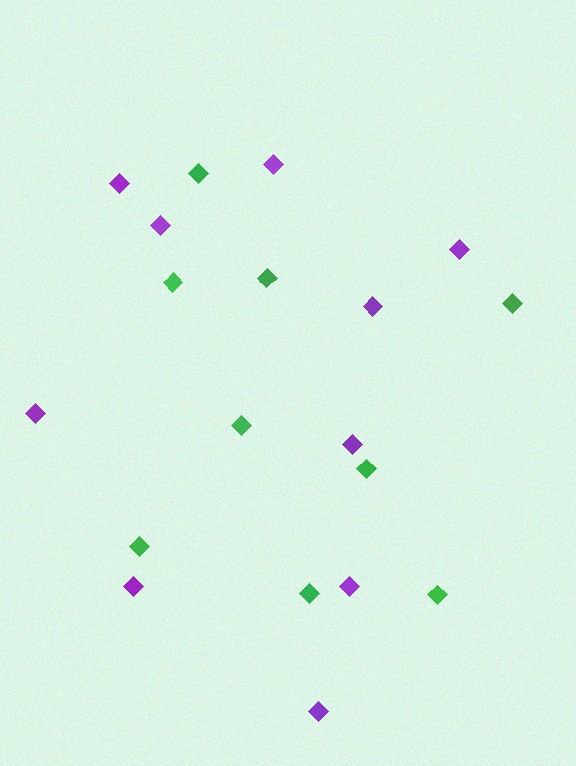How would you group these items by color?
There are 2 groups: one group of purple diamonds (10) and one group of green diamonds (9).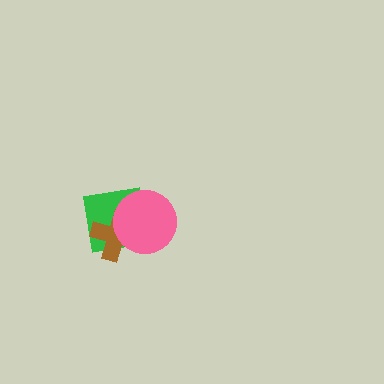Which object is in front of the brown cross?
The pink circle is in front of the brown cross.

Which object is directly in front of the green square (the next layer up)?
The brown cross is directly in front of the green square.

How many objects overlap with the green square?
2 objects overlap with the green square.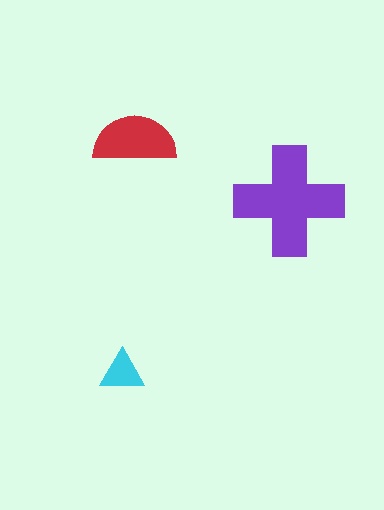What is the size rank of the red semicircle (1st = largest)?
2nd.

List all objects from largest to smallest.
The purple cross, the red semicircle, the cyan triangle.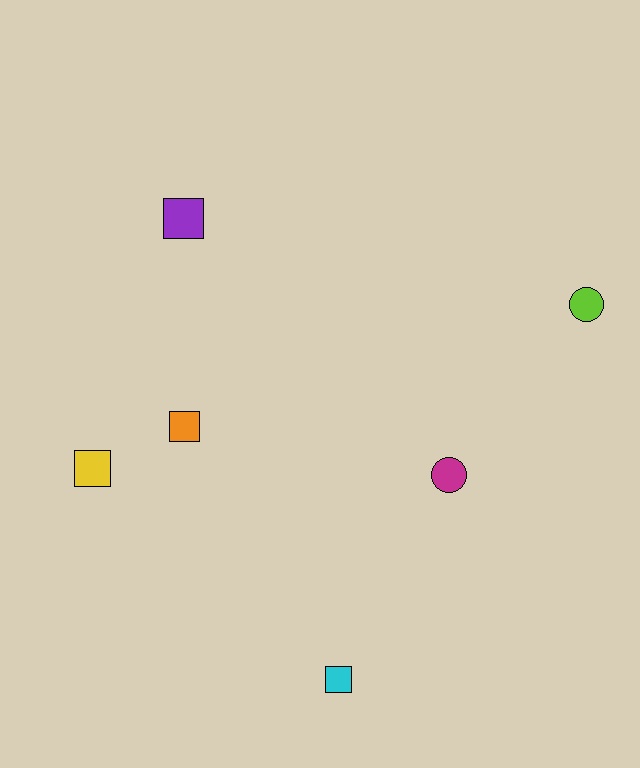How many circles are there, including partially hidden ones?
There are 2 circles.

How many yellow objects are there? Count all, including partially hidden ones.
There is 1 yellow object.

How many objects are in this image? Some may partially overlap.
There are 6 objects.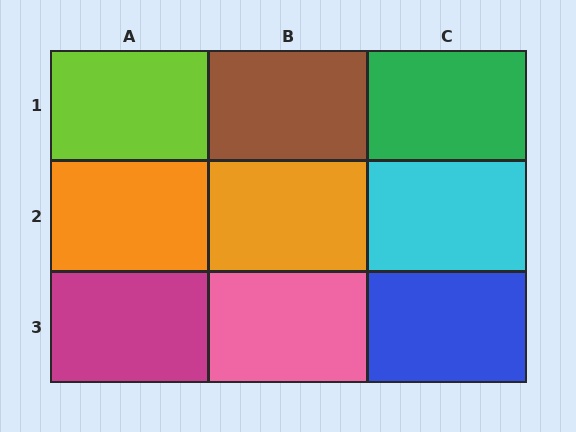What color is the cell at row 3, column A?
Magenta.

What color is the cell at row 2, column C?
Cyan.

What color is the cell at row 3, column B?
Pink.